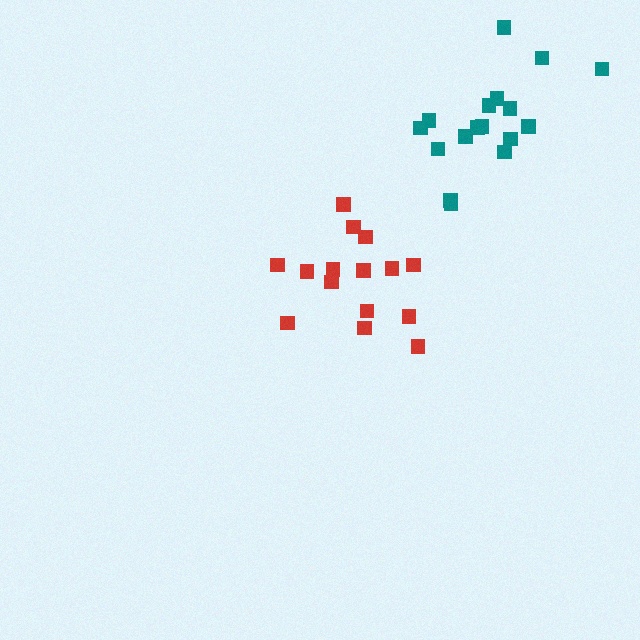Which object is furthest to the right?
The teal cluster is rightmost.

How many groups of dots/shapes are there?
There are 2 groups.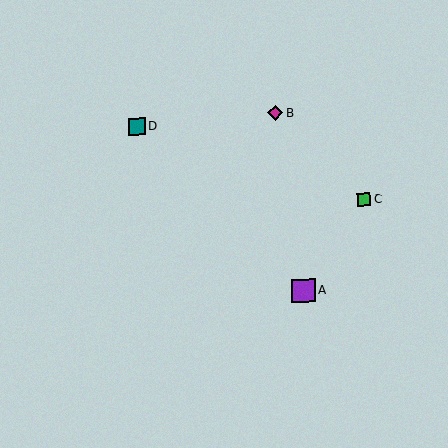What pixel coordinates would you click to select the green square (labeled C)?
Click at (364, 199) to select the green square C.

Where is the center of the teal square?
The center of the teal square is at (137, 127).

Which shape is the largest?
The purple square (labeled A) is the largest.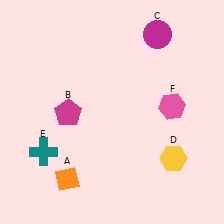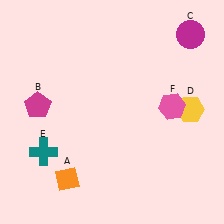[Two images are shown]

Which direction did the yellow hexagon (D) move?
The yellow hexagon (D) moved up.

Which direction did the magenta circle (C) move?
The magenta circle (C) moved right.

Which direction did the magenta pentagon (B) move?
The magenta pentagon (B) moved left.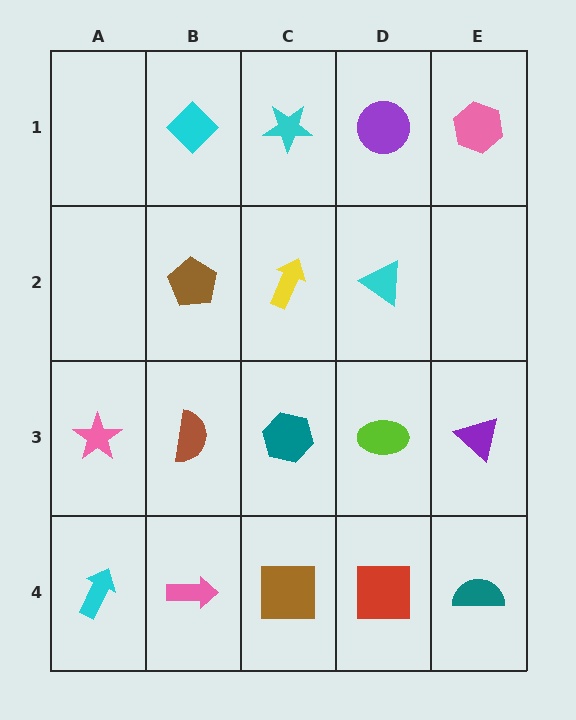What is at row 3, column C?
A teal hexagon.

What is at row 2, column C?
A yellow arrow.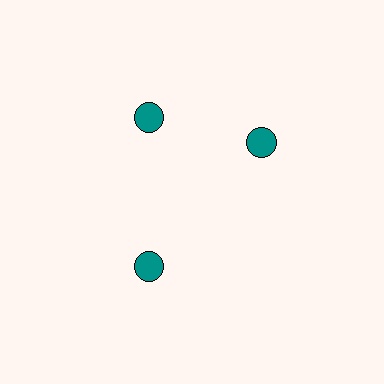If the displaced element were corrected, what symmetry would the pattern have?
It would have 3-fold rotational symmetry — the pattern would map onto itself every 120 degrees.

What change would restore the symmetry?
The symmetry would be restored by rotating it back into even spacing with its neighbors so that all 3 circles sit at equal angles and equal distance from the center.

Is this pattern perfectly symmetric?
No. The 3 teal circles are arranged in a ring, but one element near the 3 o'clock position is rotated out of alignment along the ring, breaking the 3-fold rotational symmetry.